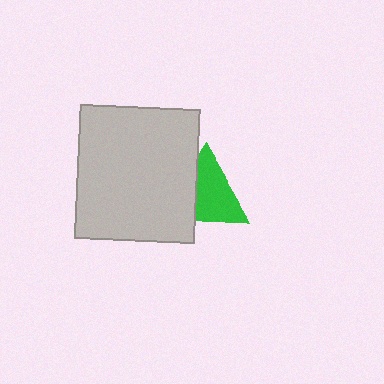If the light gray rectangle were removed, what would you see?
You would see the complete green triangle.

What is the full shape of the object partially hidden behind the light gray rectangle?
The partially hidden object is a green triangle.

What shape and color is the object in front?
The object in front is a light gray rectangle.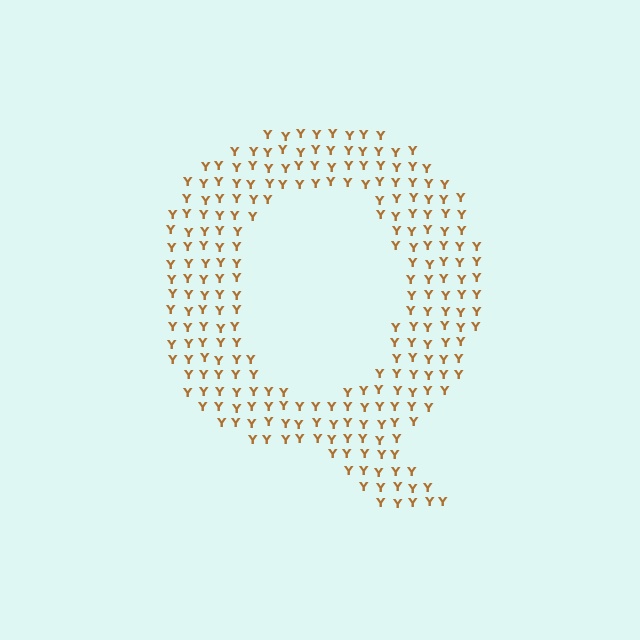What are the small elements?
The small elements are letter Y's.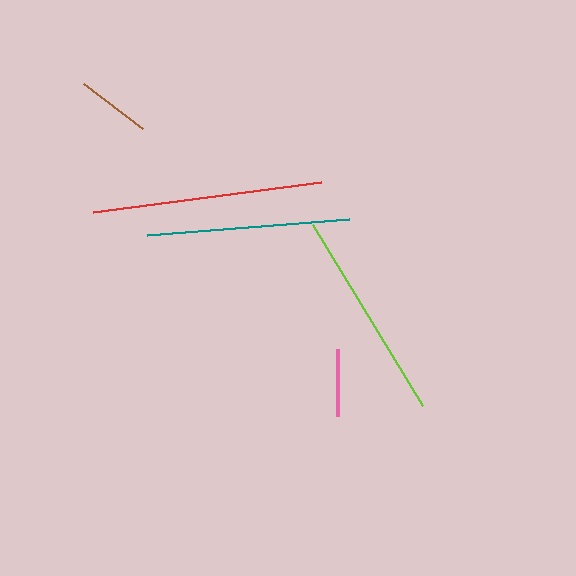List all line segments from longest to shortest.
From longest to shortest: red, lime, teal, brown, pink.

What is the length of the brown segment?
The brown segment is approximately 74 pixels long.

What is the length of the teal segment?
The teal segment is approximately 203 pixels long.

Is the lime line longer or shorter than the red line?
The red line is longer than the lime line.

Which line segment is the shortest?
The pink line is the shortest at approximately 67 pixels.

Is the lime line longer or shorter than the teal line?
The lime line is longer than the teal line.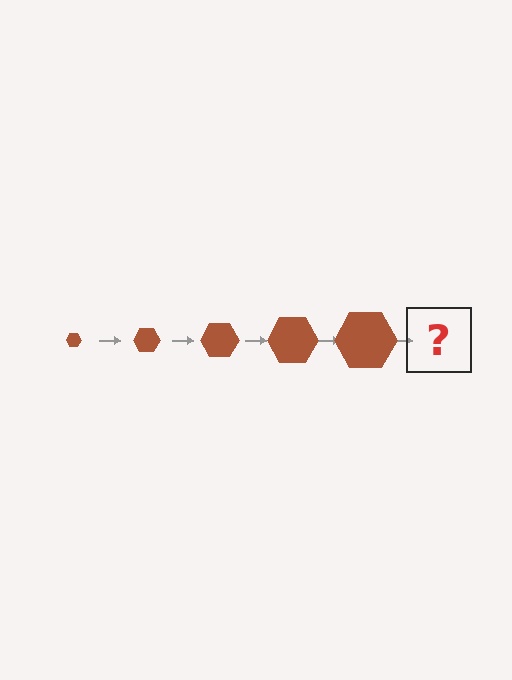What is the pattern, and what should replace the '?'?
The pattern is that the hexagon gets progressively larger each step. The '?' should be a brown hexagon, larger than the previous one.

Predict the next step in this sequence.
The next step is a brown hexagon, larger than the previous one.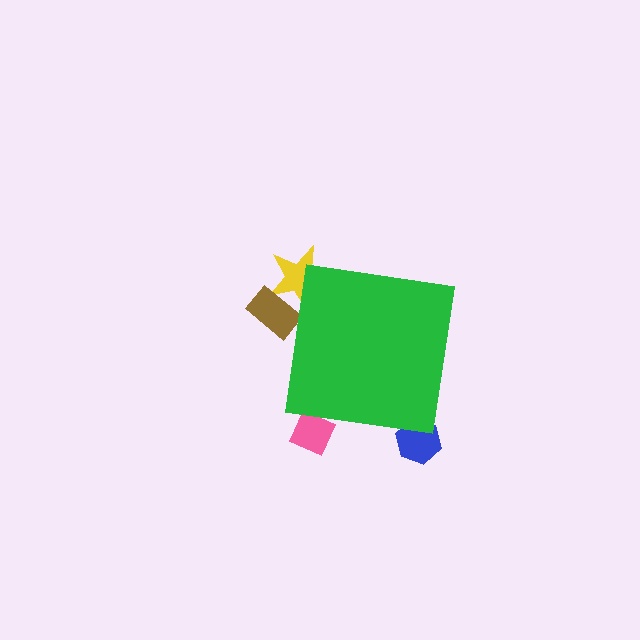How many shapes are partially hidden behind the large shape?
4 shapes are partially hidden.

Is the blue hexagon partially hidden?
Yes, the blue hexagon is partially hidden behind the green square.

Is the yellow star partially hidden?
Yes, the yellow star is partially hidden behind the green square.